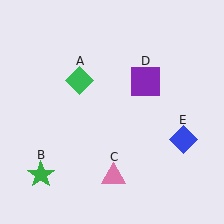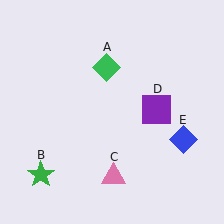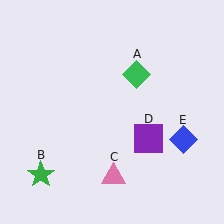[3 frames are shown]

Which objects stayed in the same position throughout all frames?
Green star (object B) and pink triangle (object C) and blue diamond (object E) remained stationary.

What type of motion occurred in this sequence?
The green diamond (object A), purple square (object D) rotated clockwise around the center of the scene.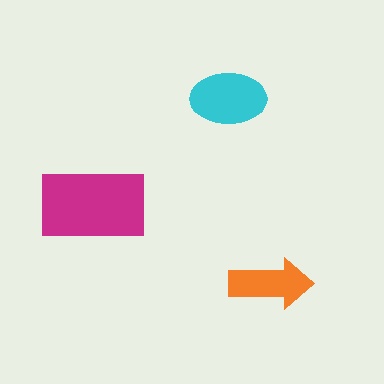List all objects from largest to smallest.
The magenta rectangle, the cyan ellipse, the orange arrow.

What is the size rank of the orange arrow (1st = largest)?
3rd.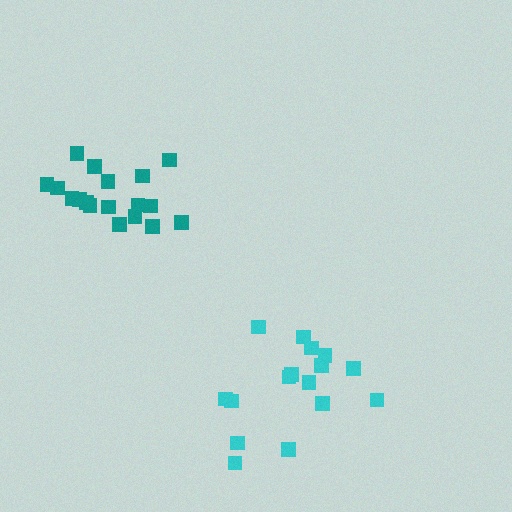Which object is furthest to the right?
The cyan cluster is rightmost.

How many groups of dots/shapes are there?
There are 2 groups.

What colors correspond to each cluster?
The clusters are colored: teal, cyan.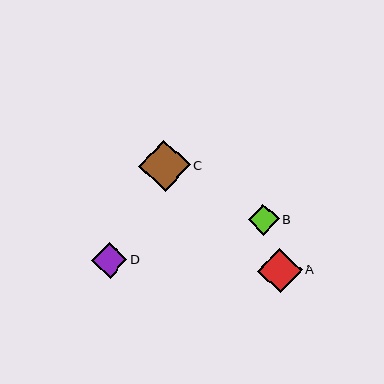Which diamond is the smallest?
Diamond B is the smallest with a size of approximately 31 pixels.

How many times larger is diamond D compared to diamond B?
Diamond D is approximately 1.2 times the size of diamond B.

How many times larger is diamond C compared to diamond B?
Diamond C is approximately 1.7 times the size of diamond B.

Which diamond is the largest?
Diamond C is the largest with a size of approximately 51 pixels.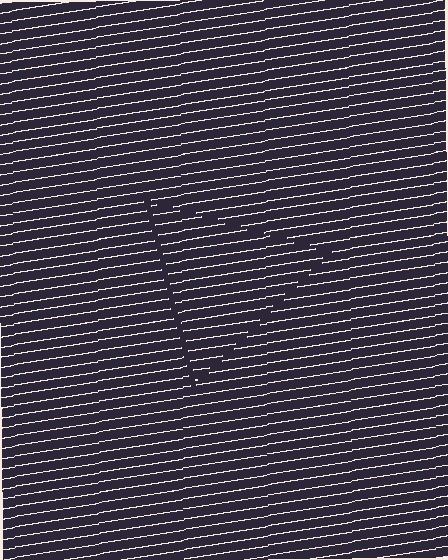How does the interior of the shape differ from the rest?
The interior of the shape contains the same grating, shifted by half a period — the contour is defined by the phase discontinuity where line-ends from the inner and outer gratings abut.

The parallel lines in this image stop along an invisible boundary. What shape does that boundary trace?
An illusory triangle. The interior of the shape contains the same grating, shifted by half a period — the contour is defined by the phase discontinuity where line-ends from the inner and outer gratings abut.